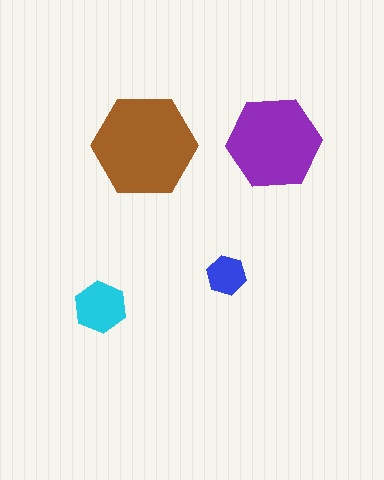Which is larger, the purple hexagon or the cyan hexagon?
The purple one.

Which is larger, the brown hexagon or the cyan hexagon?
The brown one.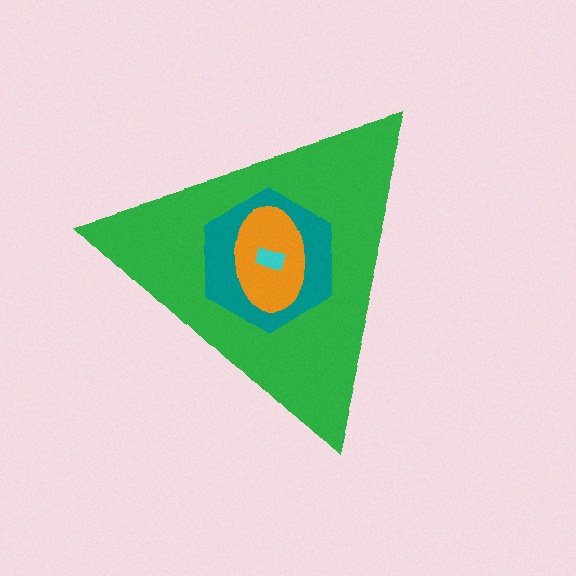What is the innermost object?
The cyan rectangle.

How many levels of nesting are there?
4.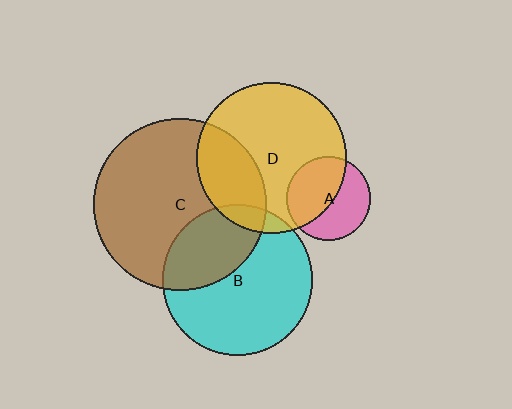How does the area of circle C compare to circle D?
Approximately 1.3 times.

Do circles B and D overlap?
Yes.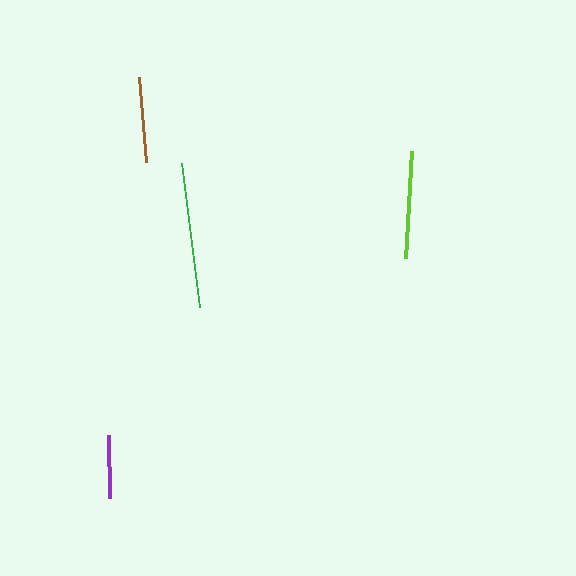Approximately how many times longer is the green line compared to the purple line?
The green line is approximately 2.3 times the length of the purple line.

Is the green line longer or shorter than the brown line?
The green line is longer than the brown line.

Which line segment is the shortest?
The purple line is the shortest at approximately 63 pixels.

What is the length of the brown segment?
The brown segment is approximately 85 pixels long.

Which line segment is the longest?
The green line is the longest at approximately 145 pixels.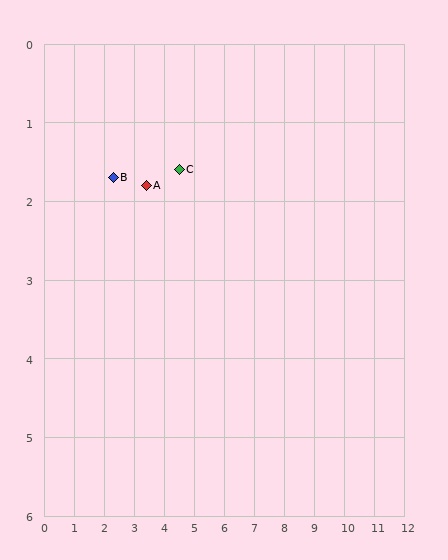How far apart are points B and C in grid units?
Points B and C are about 2.2 grid units apart.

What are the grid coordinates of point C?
Point C is at approximately (4.5, 1.6).